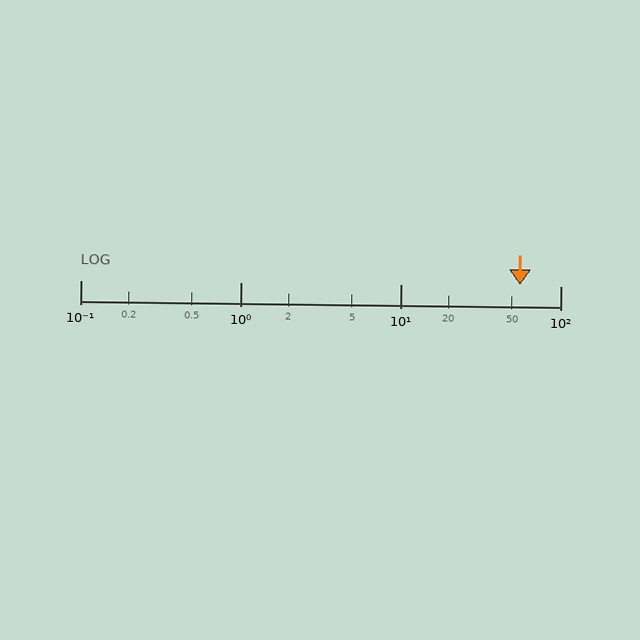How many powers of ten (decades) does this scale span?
The scale spans 3 decades, from 0.1 to 100.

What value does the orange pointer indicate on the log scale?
The pointer indicates approximately 56.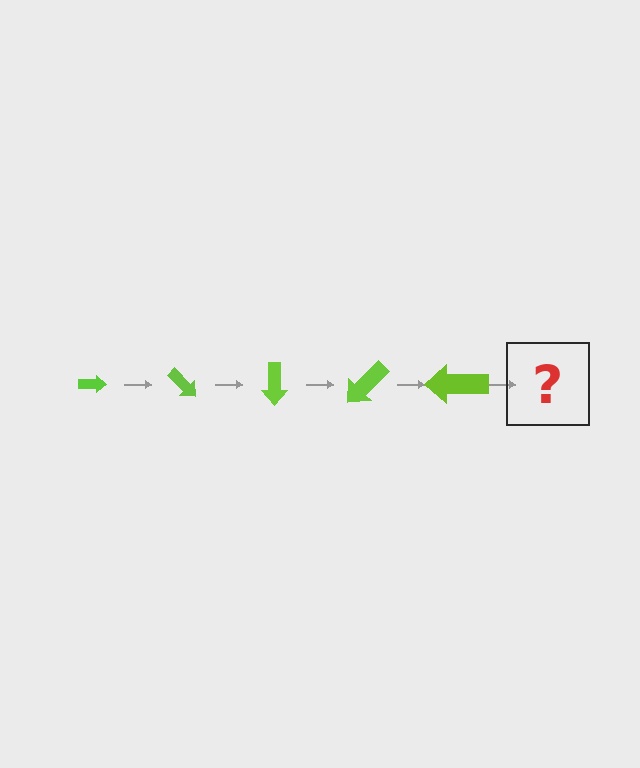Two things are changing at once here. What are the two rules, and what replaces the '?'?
The two rules are that the arrow grows larger each step and it rotates 45 degrees each step. The '?' should be an arrow, larger than the previous one and rotated 225 degrees from the start.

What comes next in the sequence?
The next element should be an arrow, larger than the previous one and rotated 225 degrees from the start.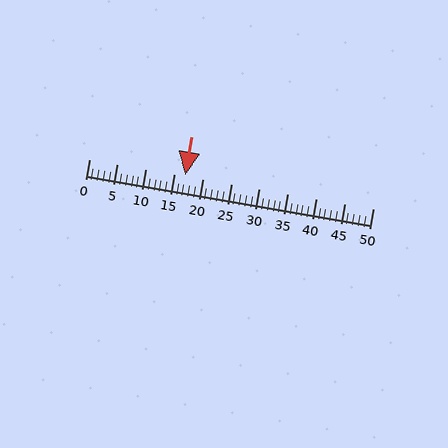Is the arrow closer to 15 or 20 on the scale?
The arrow is closer to 15.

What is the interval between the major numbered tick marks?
The major tick marks are spaced 5 units apart.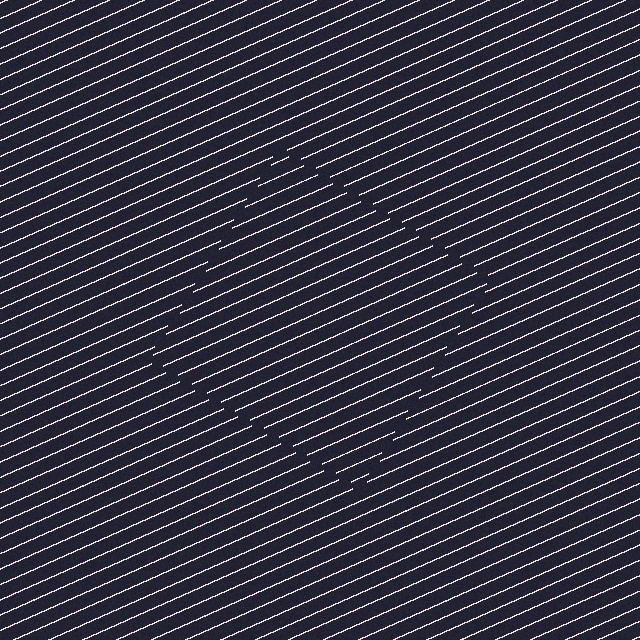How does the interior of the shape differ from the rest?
The interior of the shape contains the same grating, shifted by half a period — the contour is defined by the phase discontinuity where line-ends from the inner and outer gratings abut.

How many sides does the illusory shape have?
4 sides — the line-ends trace a square.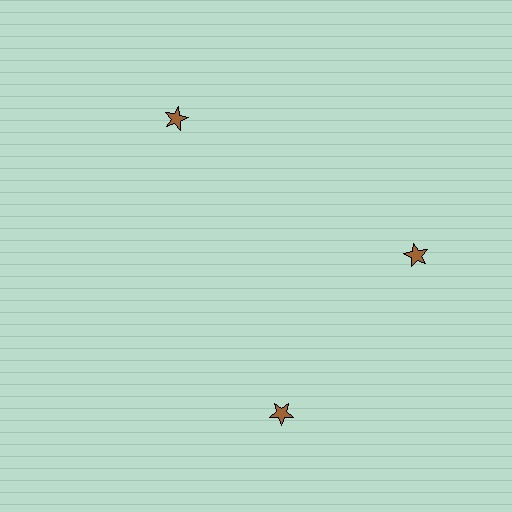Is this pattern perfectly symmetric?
No. The 3 brown stars are arranged in a ring, but one element near the 7 o'clock position is rotated out of alignment along the ring, breaking the 3-fold rotational symmetry.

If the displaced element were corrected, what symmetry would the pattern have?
It would have 3-fold rotational symmetry — the pattern would map onto itself every 120 degrees.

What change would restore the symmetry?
The symmetry would be restored by rotating it back into even spacing with its neighbors so that all 3 stars sit at equal angles and equal distance from the center.